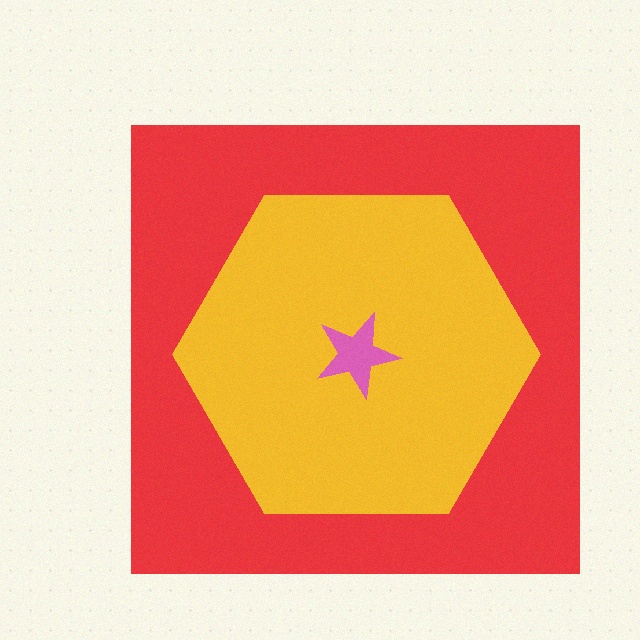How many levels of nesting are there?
3.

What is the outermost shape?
The red square.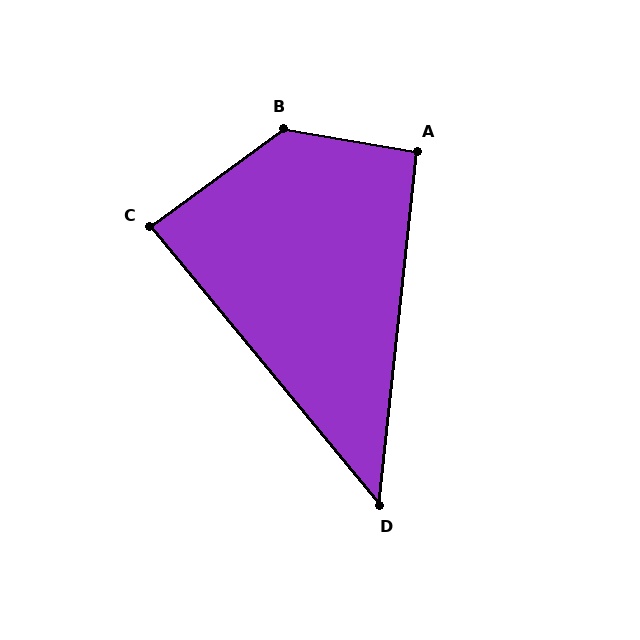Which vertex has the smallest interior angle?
D, at approximately 46 degrees.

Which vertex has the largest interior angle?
B, at approximately 134 degrees.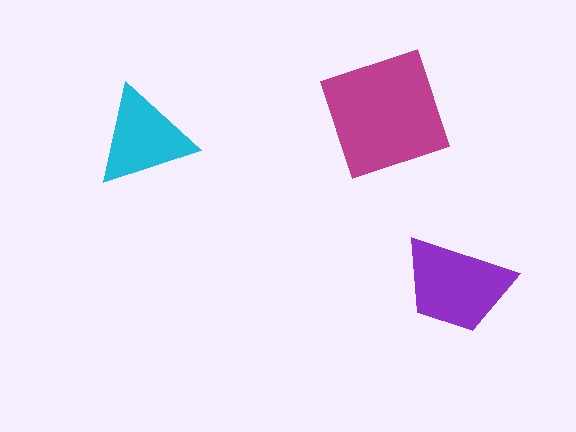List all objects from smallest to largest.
The cyan triangle, the purple trapezoid, the magenta square.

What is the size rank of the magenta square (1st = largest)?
1st.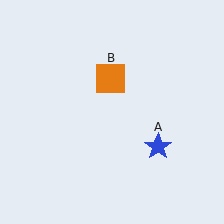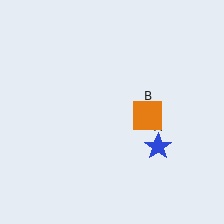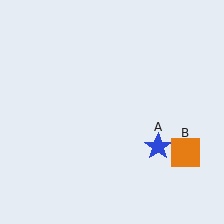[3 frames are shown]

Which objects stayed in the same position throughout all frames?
Blue star (object A) remained stationary.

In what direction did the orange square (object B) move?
The orange square (object B) moved down and to the right.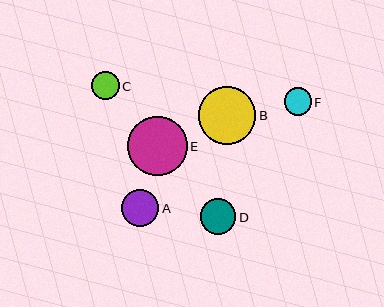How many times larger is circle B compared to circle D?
Circle B is approximately 1.6 times the size of circle D.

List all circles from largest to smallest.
From largest to smallest: E, B, A, D, C, F.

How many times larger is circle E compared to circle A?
Circle E is approximately 1.6 times the size of circle A.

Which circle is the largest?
Circle E is the largest with a size of approximately 60 pixels.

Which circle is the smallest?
Circle F is the smallest with a size of approximately 27 pixels.